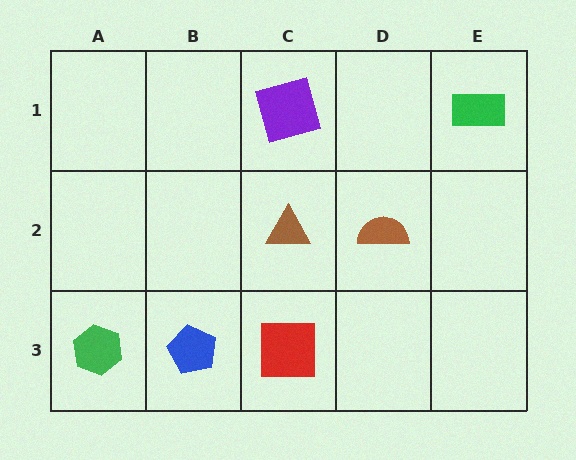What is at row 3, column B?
A blue pentagon.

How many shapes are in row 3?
3 shapes.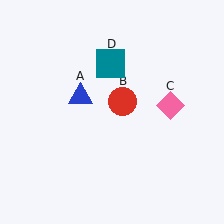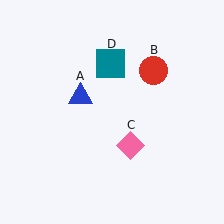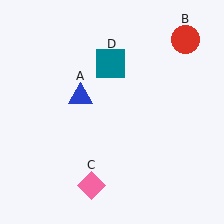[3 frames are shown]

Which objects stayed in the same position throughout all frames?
Blue triangle (object A) and teal square (object D) remained stationary.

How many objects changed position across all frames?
2 objects changed position: red circle (object B), pink diamond (object C).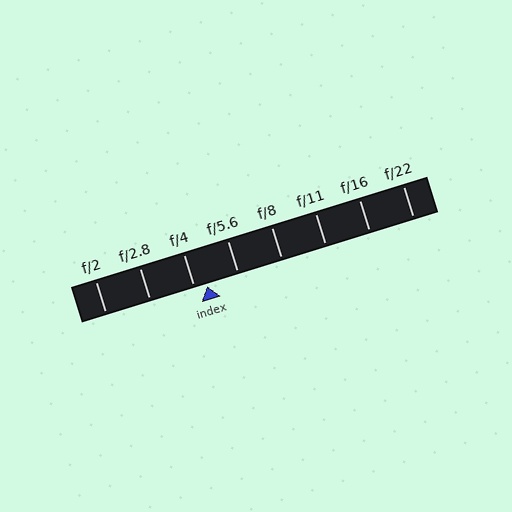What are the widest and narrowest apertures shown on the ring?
The widest aperture shown is f/2 and the narrowest is f/22.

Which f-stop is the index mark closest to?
The index mark is closest to f/4.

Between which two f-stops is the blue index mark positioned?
The index mark is between f/4 and f/5.6.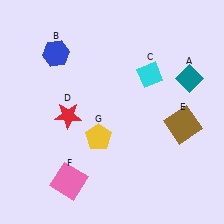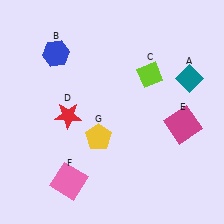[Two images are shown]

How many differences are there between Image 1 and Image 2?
There are 2 differences between the two images.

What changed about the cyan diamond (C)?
In Image 1, C is cyan. In Image 2, it changed to lime.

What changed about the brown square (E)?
In Image 1, E is brown. In Image 2, it changed to magenta.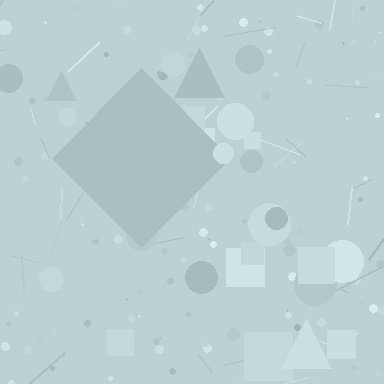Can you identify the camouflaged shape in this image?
The camouflaged shape is a diamond.